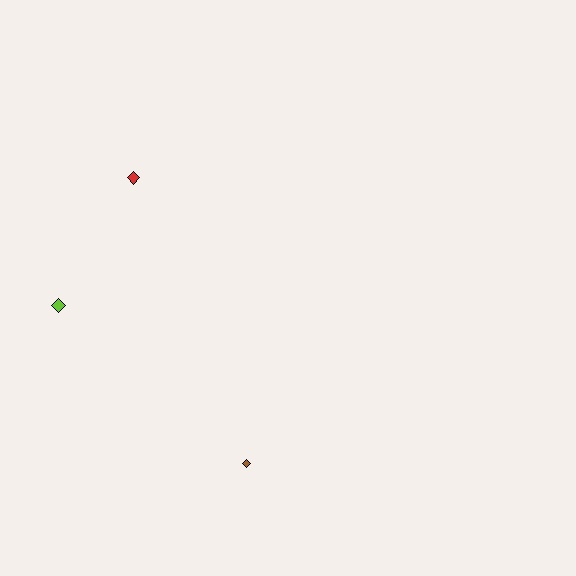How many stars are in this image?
There are no stars.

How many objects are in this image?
There are 3 objects.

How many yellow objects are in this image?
There are no yellow objects.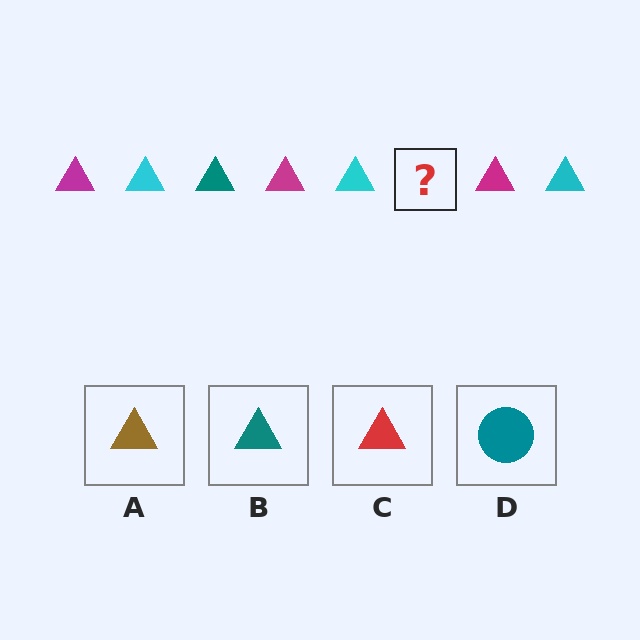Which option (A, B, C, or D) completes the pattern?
B.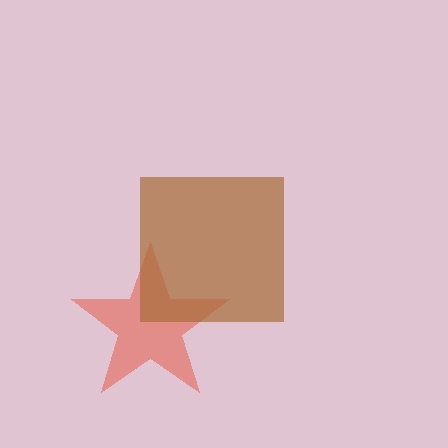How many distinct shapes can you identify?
There are 2 distinct shapes: a red star, a brown square.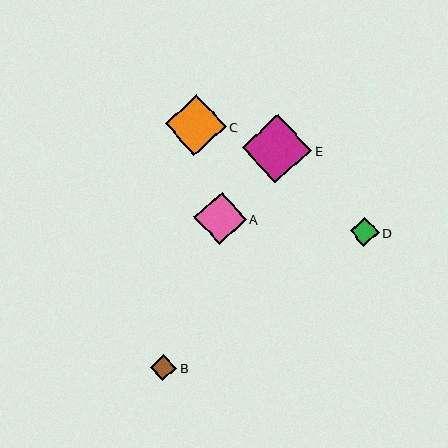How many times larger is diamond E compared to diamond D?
Diamond E is approximately 2.4 times the size of diamond D.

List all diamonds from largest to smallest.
From largest to smallest: E, C, A, D, B.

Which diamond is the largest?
Diamond E is the largest with a size of approximately 69 pixels.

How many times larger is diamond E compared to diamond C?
Diamond E is approximately 1.1 times the size of diamond C.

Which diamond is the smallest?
Diamond B is the smallest with a size of approximately 26 pixels.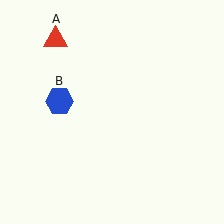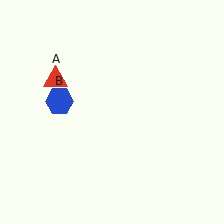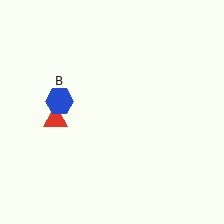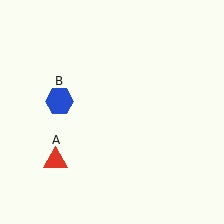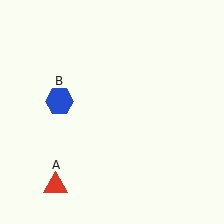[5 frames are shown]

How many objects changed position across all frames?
1 object changed position: red triangle (object A).